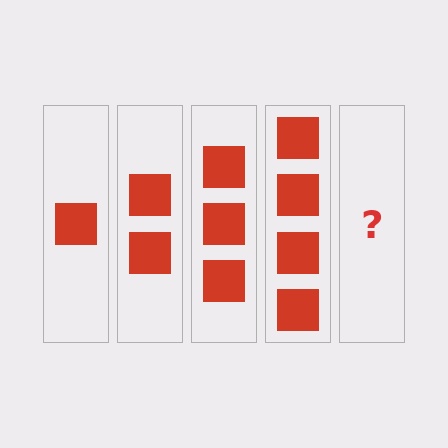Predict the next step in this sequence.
The next step is 5 squares.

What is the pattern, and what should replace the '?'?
The pattern is that each step adds one more square. The '?' should be 5 squares.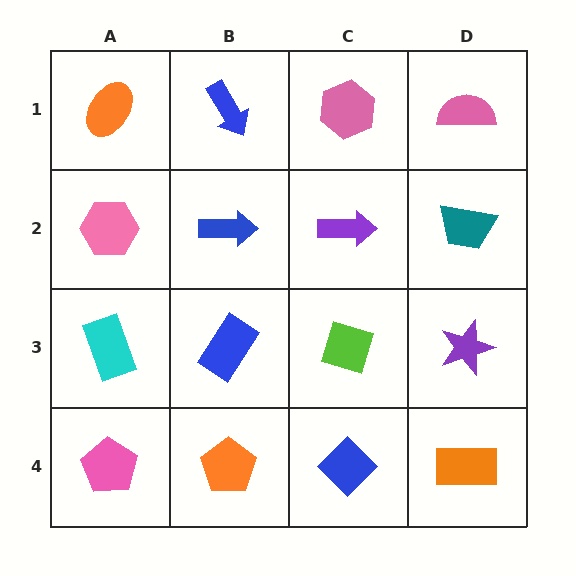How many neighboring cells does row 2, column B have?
4.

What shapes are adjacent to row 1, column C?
A purple arrow (row 2, column C), a blue arrow (row 1, column B), a pink semicircle (row 1, column D).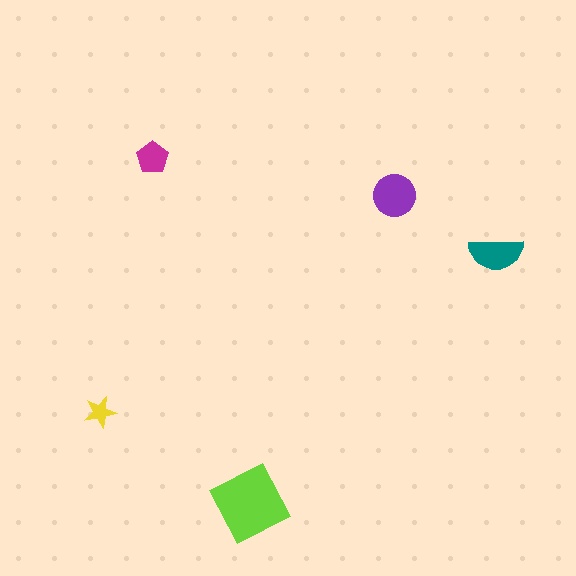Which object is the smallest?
The yellow star.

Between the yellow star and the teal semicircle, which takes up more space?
The teal semicircle.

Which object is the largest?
The lime diamond.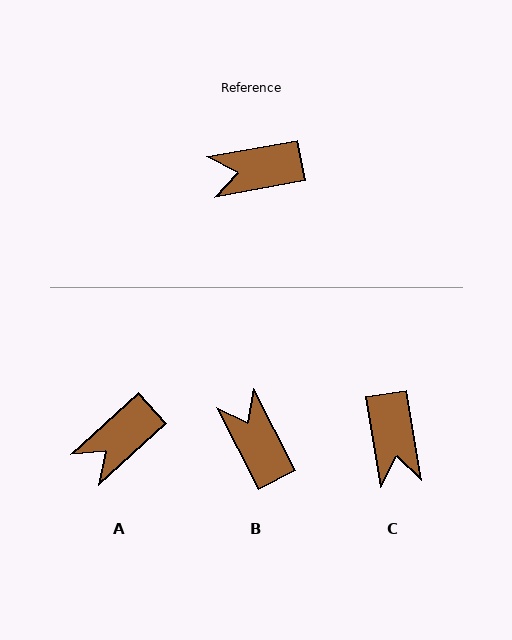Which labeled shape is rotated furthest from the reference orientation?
C, about 89 degrees away.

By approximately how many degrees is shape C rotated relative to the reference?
Approximately 89 degrees counter-clockwise.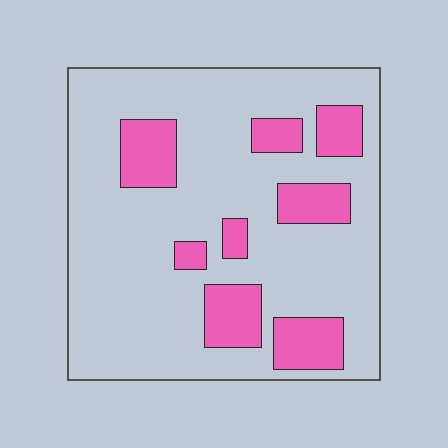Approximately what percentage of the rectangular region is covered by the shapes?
Approximately 20%.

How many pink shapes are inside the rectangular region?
8.